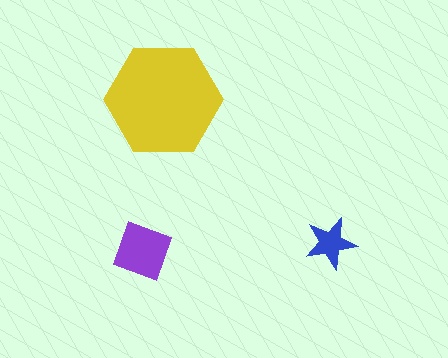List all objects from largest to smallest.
The yellow hexagon, the purple square, the blue star.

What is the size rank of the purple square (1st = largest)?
2nd.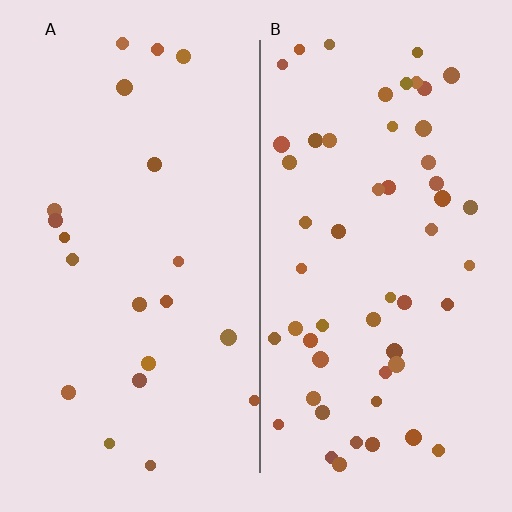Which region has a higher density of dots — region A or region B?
B (the right).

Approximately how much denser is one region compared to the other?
Approximately 2.6× — region B over region A.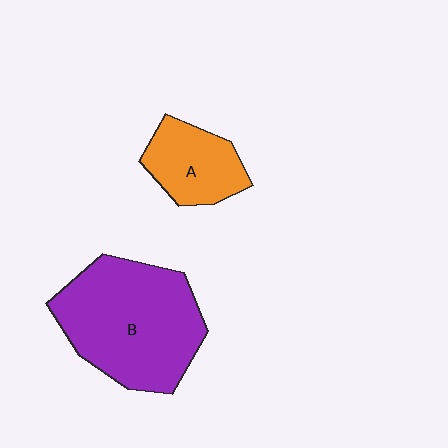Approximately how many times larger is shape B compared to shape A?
Approximately 2.3 times.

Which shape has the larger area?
Shape B (purple).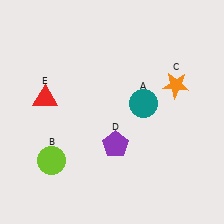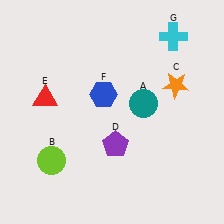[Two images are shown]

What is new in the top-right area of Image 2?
A cyan cross (G) was added in the top-right area of Image 2.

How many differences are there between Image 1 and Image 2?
There are 2 differences between the two images.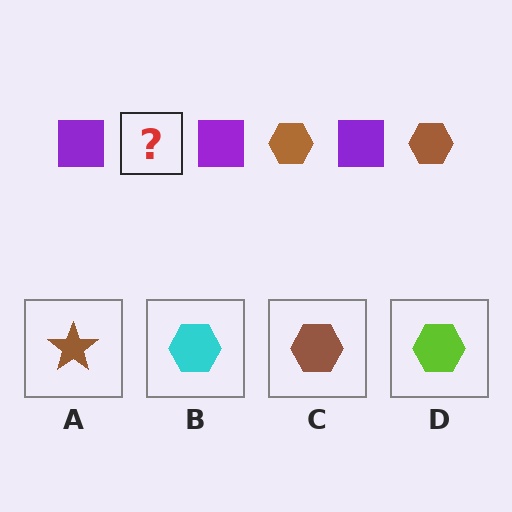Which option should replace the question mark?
Option C.